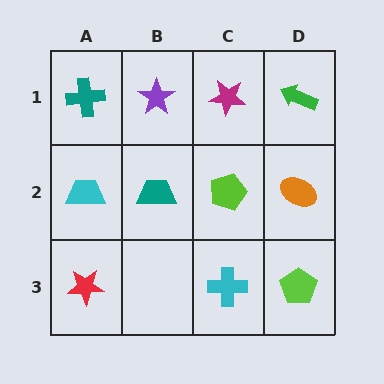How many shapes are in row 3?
3 shapes.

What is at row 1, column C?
A magenta star.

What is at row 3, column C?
A cyan cross.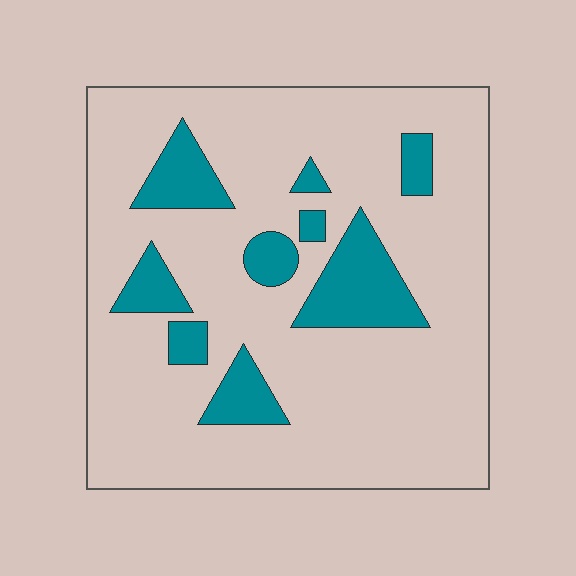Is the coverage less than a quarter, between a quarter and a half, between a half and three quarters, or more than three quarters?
Less than a quarter.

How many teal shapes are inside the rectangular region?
9.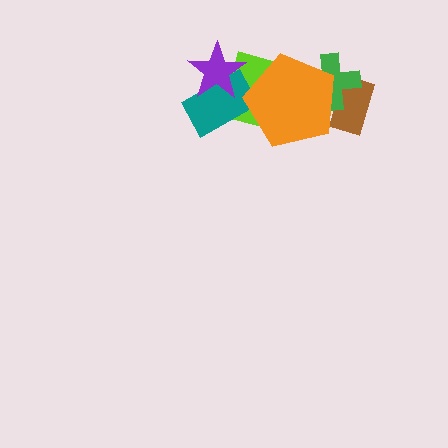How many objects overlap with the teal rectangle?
3 objects overlap with the teal rectangle.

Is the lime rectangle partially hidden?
Yes, it is partially covered by another shape.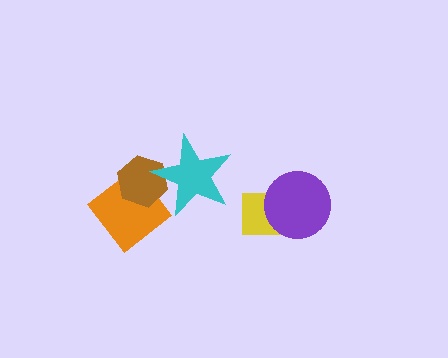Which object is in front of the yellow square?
The purple circle is in front of the yellow square.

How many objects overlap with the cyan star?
2 objects overlap with the cyan star.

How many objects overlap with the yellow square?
1 object overlaps with the yellow square.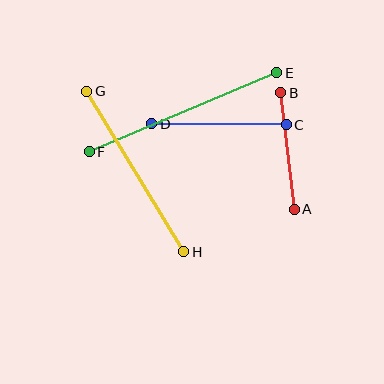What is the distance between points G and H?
The distance is approximately 187 pixels.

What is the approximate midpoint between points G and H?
The midpoint is at approximately (135, 171) pixels.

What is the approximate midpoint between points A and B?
The midpoint is at approximately (287, 151) pixels.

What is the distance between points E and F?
The distance is approximately 204 pixels.